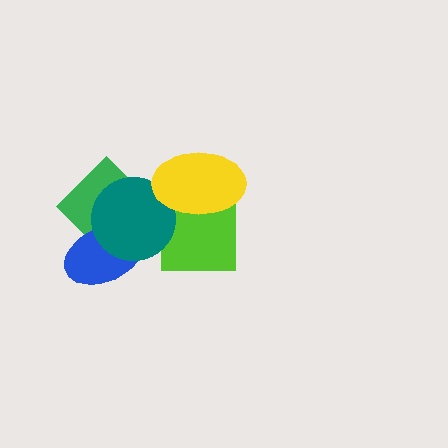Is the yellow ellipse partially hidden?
No, no other shape covers it.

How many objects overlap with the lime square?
2 objects overlap with the lime square.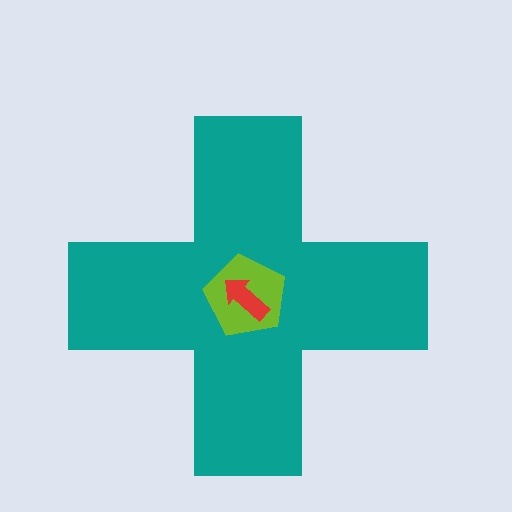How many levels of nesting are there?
3.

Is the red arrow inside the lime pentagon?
Yes.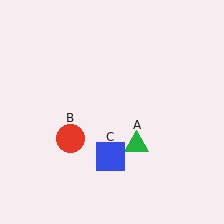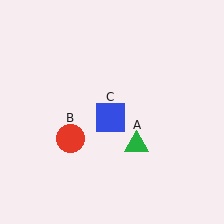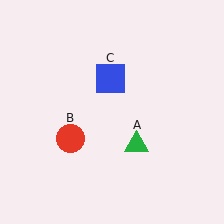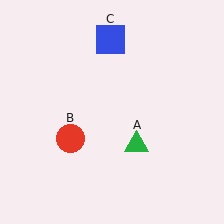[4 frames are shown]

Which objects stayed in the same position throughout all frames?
Green triangle (object A) and red circle (object B) remained stationary.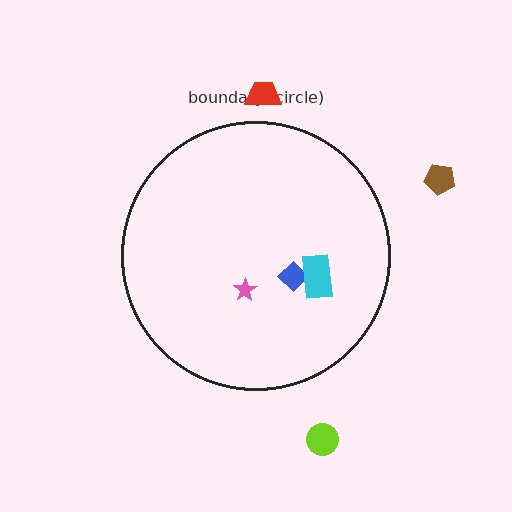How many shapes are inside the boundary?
3 inside, 3 outside.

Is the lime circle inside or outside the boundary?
Outside.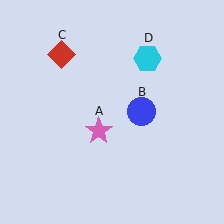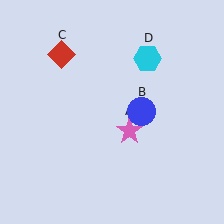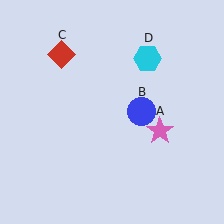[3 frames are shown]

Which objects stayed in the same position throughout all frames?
Blue circle (object B) and red diamond (object C) and cyan hexagon (object D) remained stationary.